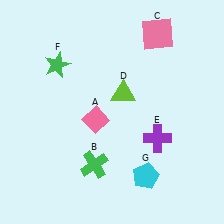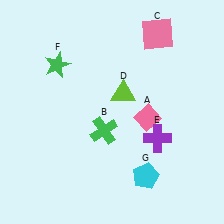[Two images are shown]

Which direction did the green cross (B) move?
The green cross (B) moved up.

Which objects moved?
The objects that moved are: the pink diamond (A), the green cross (B).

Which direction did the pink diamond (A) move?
The pink diamond (A) moved right.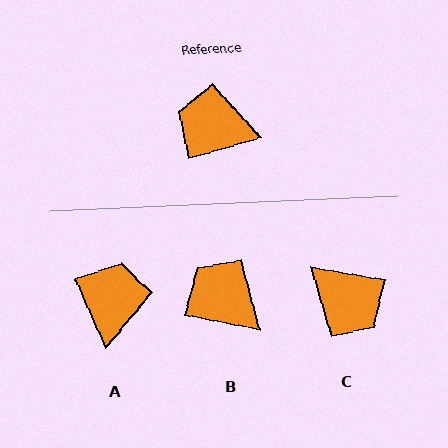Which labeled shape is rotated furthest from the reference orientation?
C, about 154 degrees away.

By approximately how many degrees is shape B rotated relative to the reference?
Approximately 28 degrees clockwise.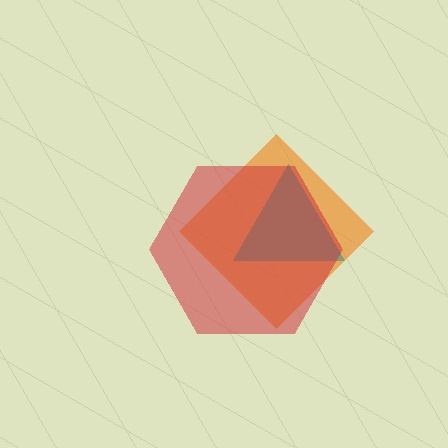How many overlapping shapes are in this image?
There are 3 overlapping shapes in the image.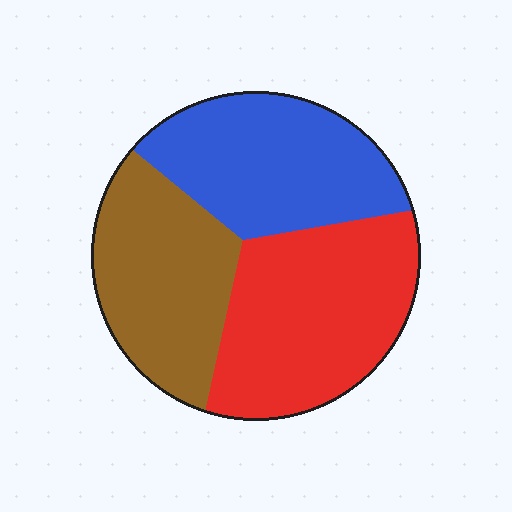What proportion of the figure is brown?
Brown takes up between a sixth and a third of the figure.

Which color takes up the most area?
Red, at roughly 40%.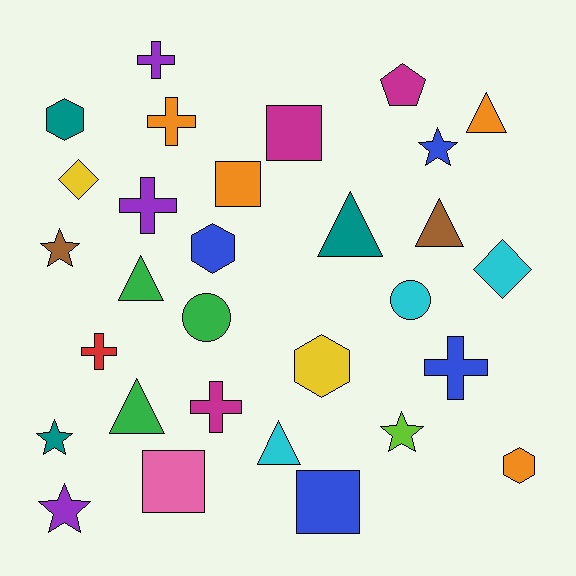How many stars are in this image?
There are 5 stars.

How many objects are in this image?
There are 30 objects.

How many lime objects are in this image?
There is 1 lime object.